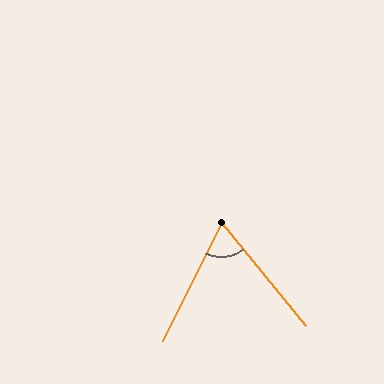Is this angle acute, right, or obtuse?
It is acute.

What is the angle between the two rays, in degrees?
Approximately 66 degrees.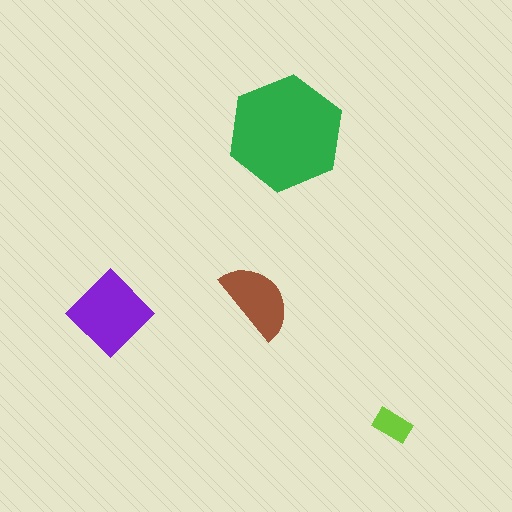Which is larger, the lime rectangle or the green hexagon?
The green hexagon.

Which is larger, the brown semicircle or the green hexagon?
The green hexagon.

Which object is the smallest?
The lime rectangle.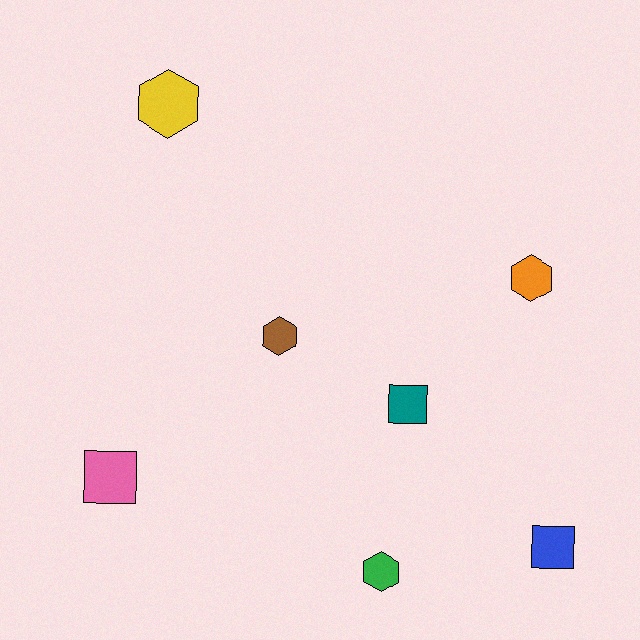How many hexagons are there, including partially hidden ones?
There are 4 hexagons.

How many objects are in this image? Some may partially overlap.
There are 7 objects.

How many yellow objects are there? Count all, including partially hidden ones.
There is 1 yellow object.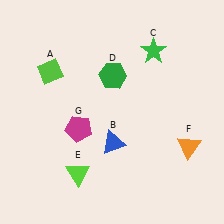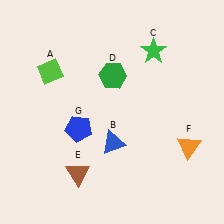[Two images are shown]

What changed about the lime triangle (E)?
In Image 1, E is lime. In Image 2, it changed to brown.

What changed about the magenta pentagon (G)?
In Image 1, G is magenta. In Image 2, it changed to blue.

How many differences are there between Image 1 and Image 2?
There are 2 differences between the two images.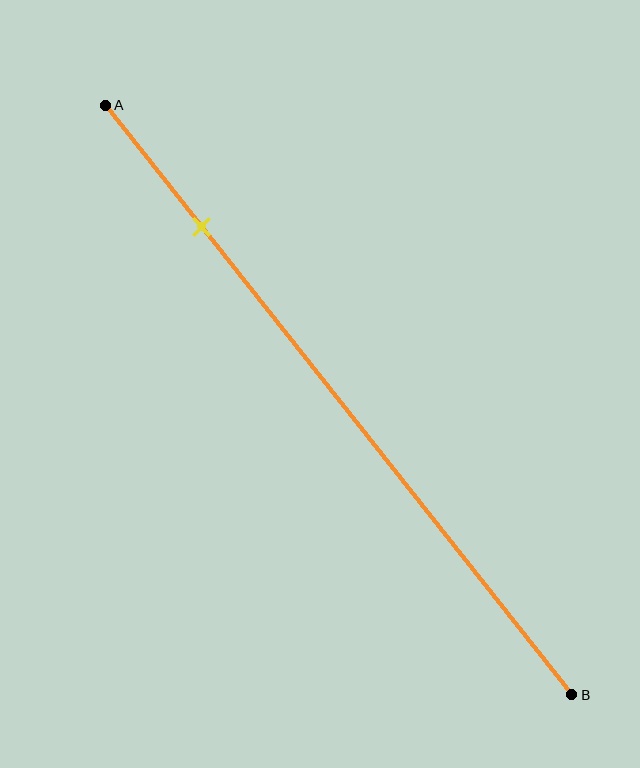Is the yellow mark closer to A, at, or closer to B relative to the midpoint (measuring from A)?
The yellow mark is closer to point A than the midpoint of segment AB.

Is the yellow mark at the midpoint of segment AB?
No, the mark is at about 20% from A, not at the 50% midpoint.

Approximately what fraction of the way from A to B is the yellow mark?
The yellow mark is approximately 20% of the way from A to B.